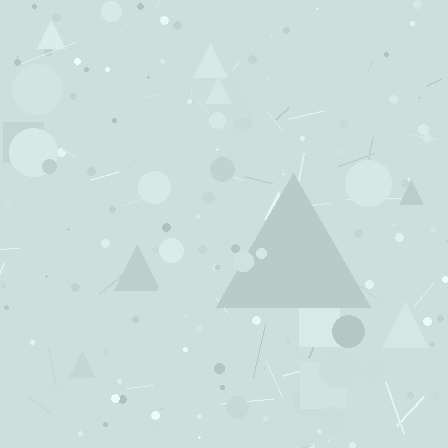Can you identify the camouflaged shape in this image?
The camouflaged shape is a triangle.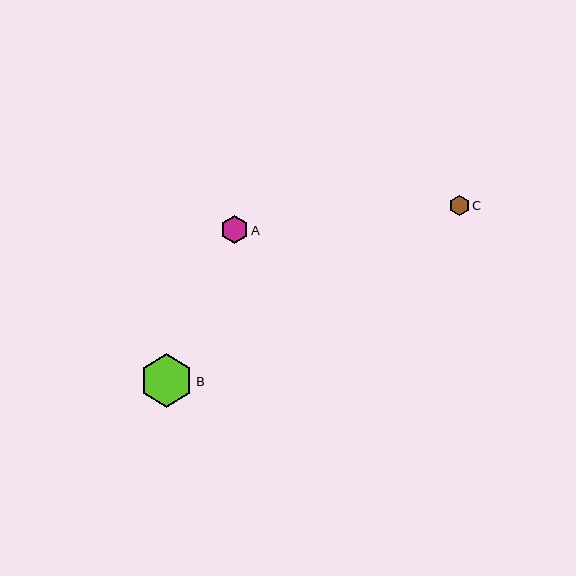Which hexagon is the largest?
Hexagon B is the largest with a size of approximately 53 pixels.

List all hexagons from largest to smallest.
From largest to smallest: B, A, C.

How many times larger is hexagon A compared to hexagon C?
Hexagon A is approximately 1.4 times the size of hexagon C.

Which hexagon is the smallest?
Hexagon C is the smallest with a size of approximately 20 pixels.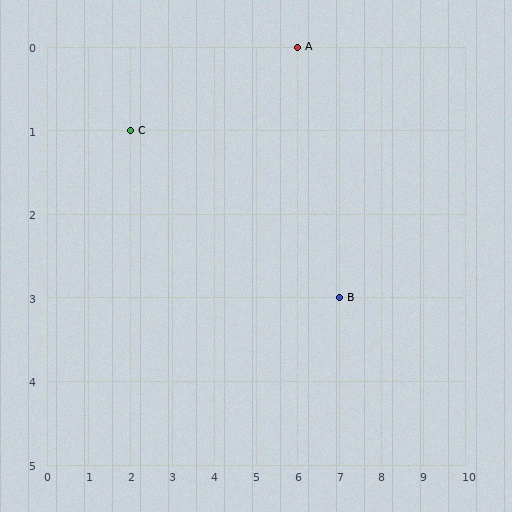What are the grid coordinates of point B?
Point B is at grid coordinates (7, 3).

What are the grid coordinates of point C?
Point C is at grid coordinates (2, 1).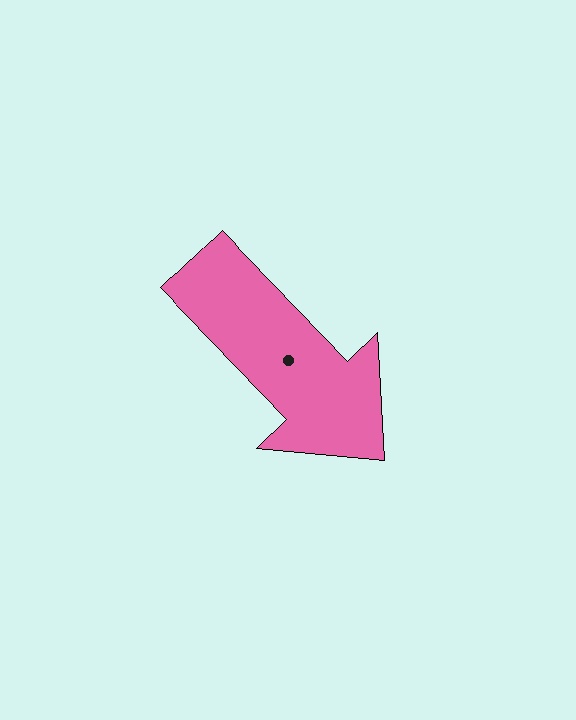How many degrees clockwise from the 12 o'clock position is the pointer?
Approximately 136 degrees.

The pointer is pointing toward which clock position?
Roughly 5 o'clock.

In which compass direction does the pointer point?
Southeast.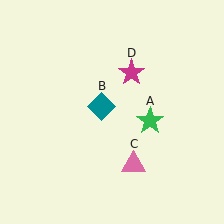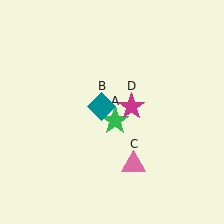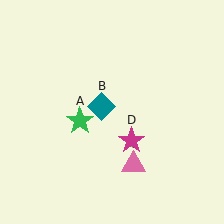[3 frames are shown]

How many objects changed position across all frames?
2 objects changed position: green star (object A), magenta star (object D).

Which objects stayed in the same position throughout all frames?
Teal diamond (object B) and pink triangle (object C) remained stationary.